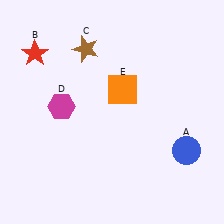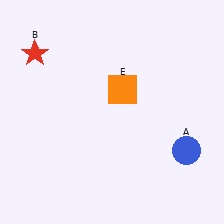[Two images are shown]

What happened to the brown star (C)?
The brown star (C) was removed in Image 2. It was in the top-left area of Image 1.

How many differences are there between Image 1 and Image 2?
There are 2 differences between the two images.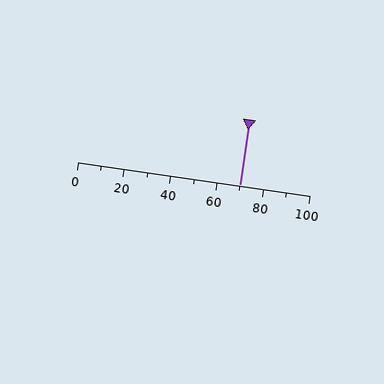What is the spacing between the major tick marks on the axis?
The major ticks are spaced 20 apart.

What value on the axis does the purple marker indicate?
The marker indicates approximately 70.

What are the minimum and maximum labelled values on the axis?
The axis runs from 0 to 100.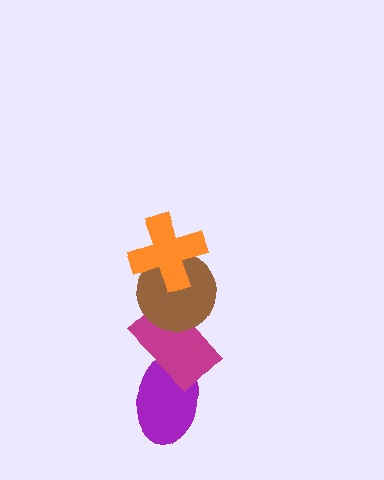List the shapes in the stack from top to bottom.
From top to bottom: the orange cross, the brown circle, the magenta rectangle, the purple ellipse.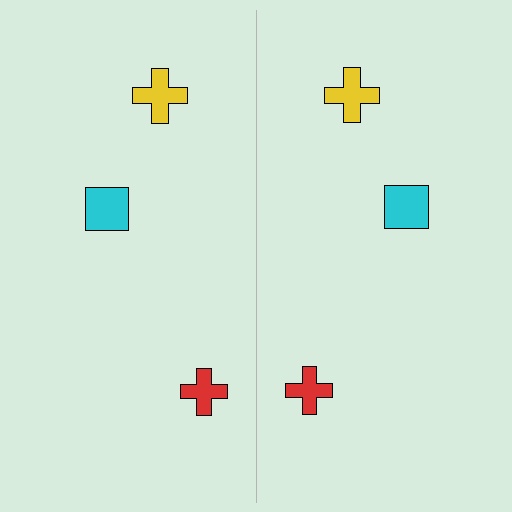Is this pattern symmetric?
Yes, this pattern has bilateral (reflection) symmetry.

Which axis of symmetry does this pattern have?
The pattern has a vertical axis of symmetry running through the center of the image.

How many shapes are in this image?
There are 6 shapes in this image.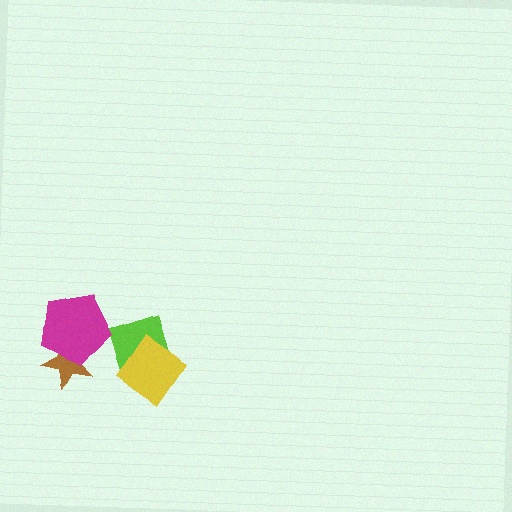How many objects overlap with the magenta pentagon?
1 object overlaps with the magenta pentagon.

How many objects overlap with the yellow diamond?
1 object overlaps with the yellow diamond.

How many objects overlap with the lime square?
1 object overlaps with the lime square.